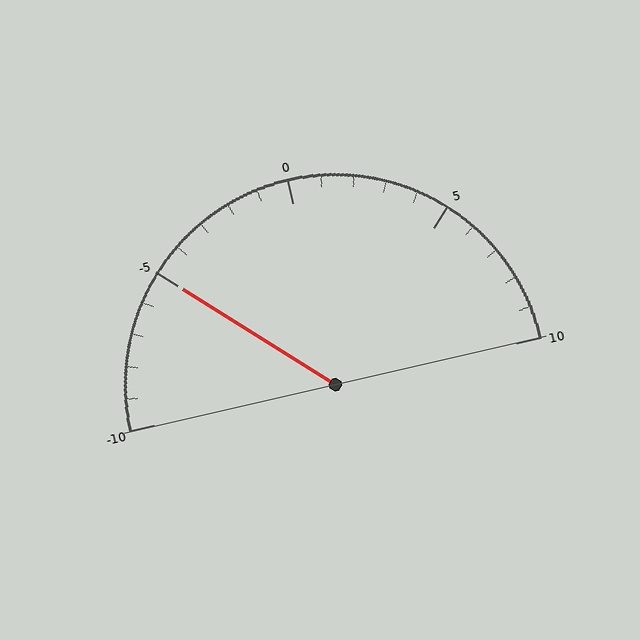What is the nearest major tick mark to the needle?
The nearest major tick mark is -5.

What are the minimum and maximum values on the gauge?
The gauge ranges from -10 to 10.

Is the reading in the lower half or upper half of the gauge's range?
The reading is in the lower half of the range (-10 to 10).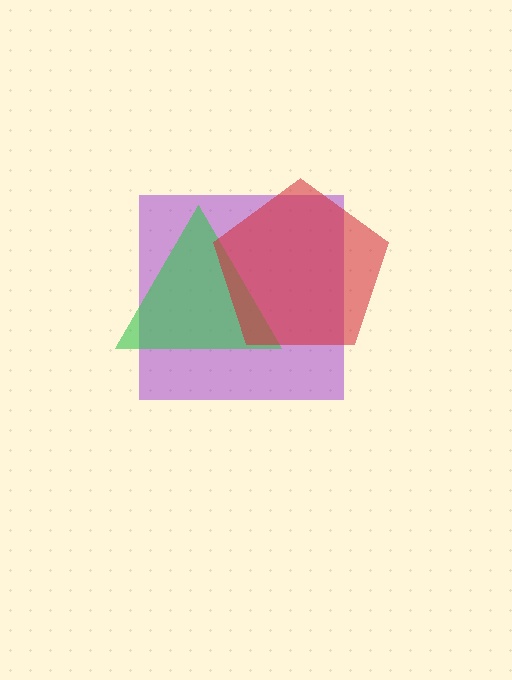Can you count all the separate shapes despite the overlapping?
Yes, there are 3 separate shapes.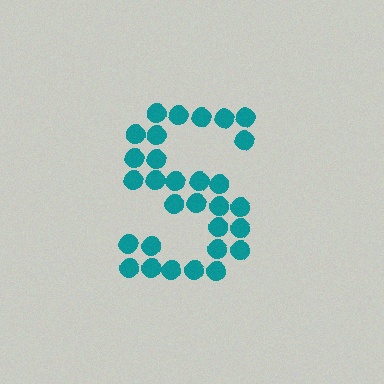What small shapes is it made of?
It is made of small circles.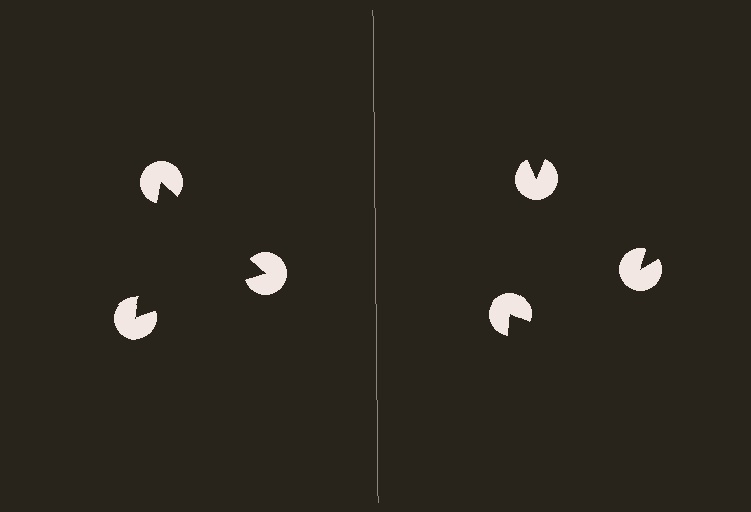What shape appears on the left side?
An illusory triangle.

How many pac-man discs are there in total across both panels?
6 — 3 on each side.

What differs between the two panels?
The pac-man discs are positioned identically on both sides; only the wedge orientations differ. On the left they align to a triangle; on the right they are misaligned.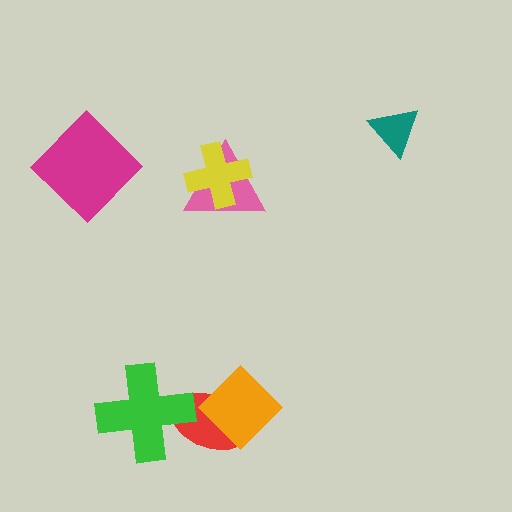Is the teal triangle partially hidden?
No, no other shape covers it.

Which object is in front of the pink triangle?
The yellow cross is in front of the pink triangle.